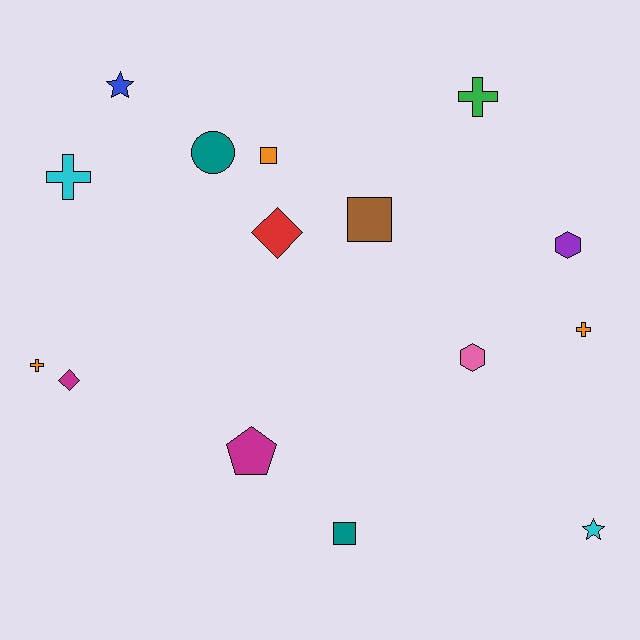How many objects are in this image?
There are 15 objects.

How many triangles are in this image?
There are no triangles.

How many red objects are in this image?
There is 1 red object.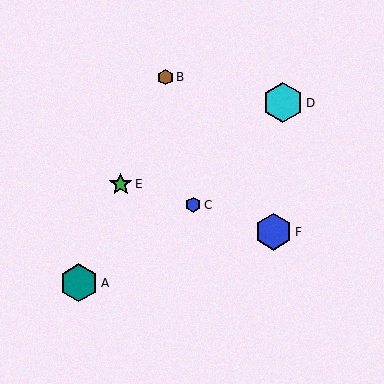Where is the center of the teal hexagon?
The center of the teal hexagon is at (79, 283).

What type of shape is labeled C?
Shape C is a blue hexagon.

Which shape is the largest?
The cyan hexagon (labeled D) is the largest.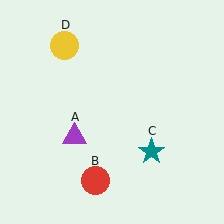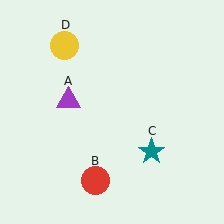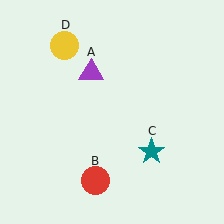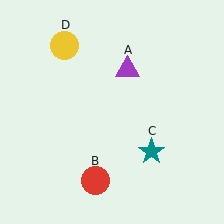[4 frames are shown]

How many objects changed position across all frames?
1 object changed position: purple triangle (object A).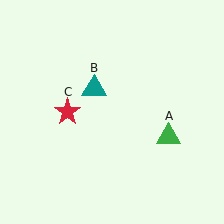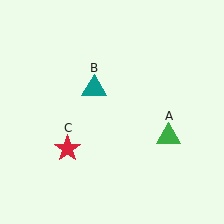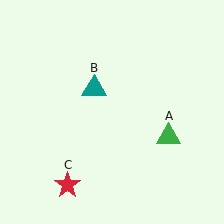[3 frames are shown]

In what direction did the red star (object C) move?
The red star (object C) moved down.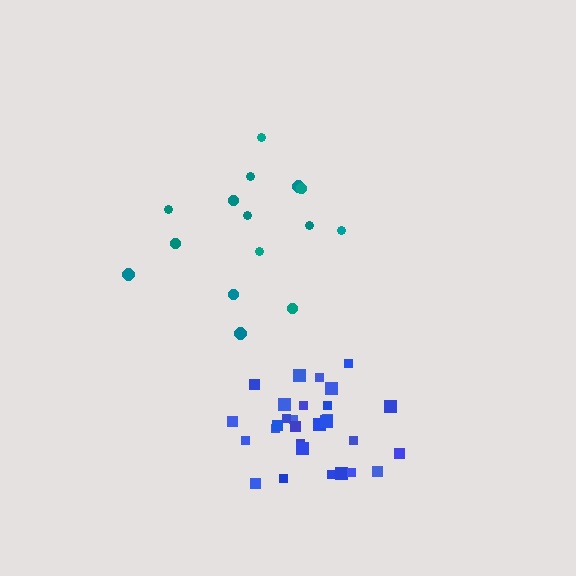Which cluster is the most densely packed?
Blue.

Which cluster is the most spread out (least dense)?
Teal.